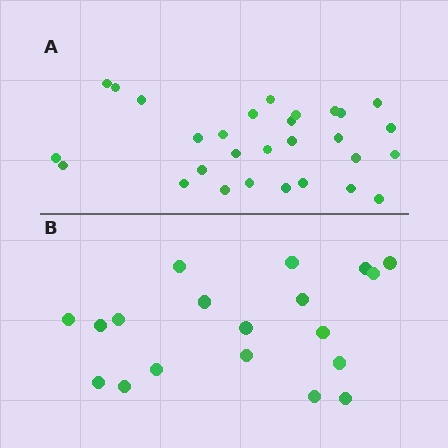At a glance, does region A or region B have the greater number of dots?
Region A (the top region) has more dots.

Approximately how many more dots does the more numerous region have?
Region A has roughly 10 or so more dots than region B.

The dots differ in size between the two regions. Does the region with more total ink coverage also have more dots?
No. Region B has more total ink coverage because its dots are larger, but region A actually contains more individual dots. Total area can be misleading — the number of items is what matters here.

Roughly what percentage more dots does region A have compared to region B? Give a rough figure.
About 55% more.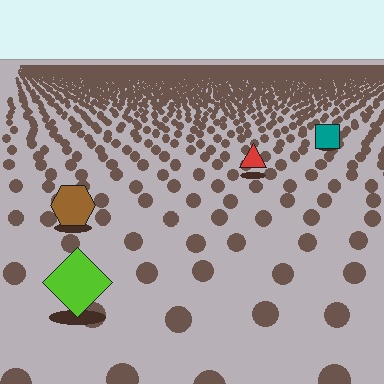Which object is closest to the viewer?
The lime diamond is closest. The texture marks near it are larger and more spread out.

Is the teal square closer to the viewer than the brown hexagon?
No. The brown hexagon is closer — you can tell from the texture gradient: the ground texture is coarser near it.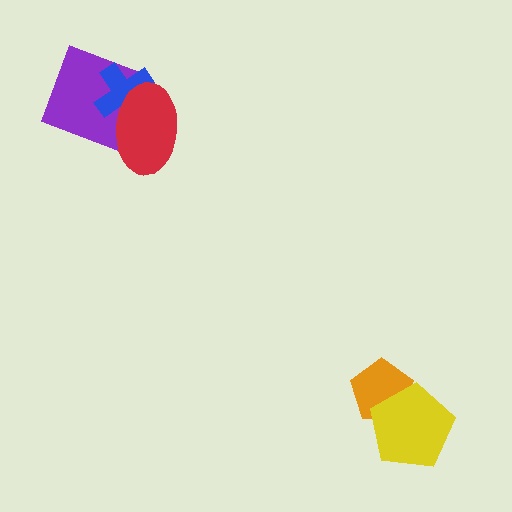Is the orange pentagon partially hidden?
Yes, it is partially covered by another shape.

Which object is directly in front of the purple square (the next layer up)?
The blue cross is directly in front of the purple square.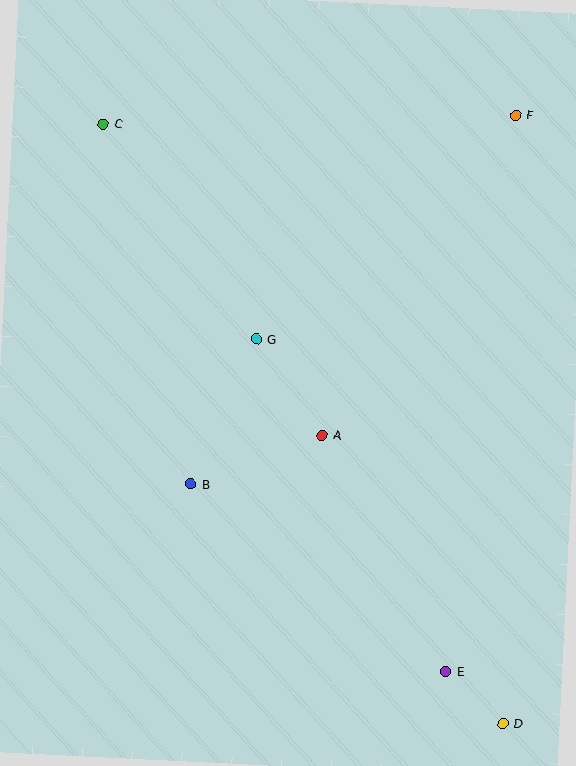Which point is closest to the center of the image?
Point G at (256, 339) is closest to the center.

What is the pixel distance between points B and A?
The distance between B and A is 140 pixels.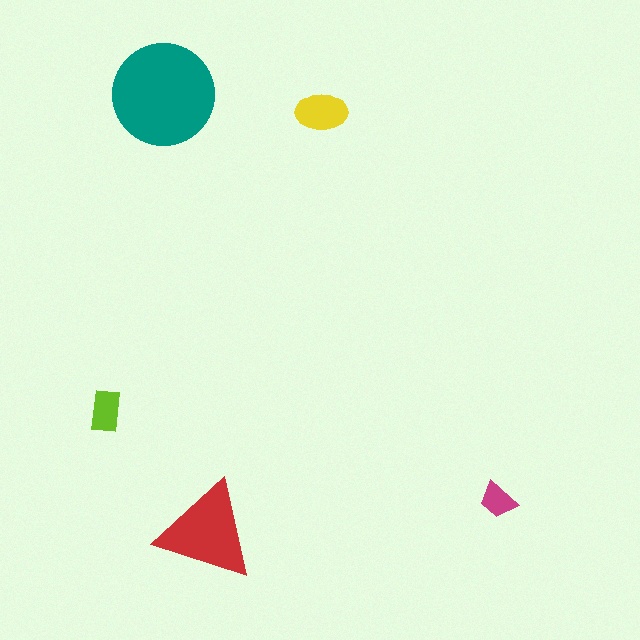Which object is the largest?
The teal circle.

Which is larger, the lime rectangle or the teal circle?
The teal circle.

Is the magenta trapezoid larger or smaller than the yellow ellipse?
Smaller.